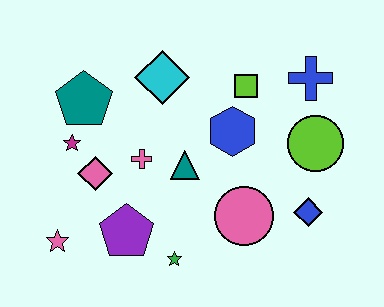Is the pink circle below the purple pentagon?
No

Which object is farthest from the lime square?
The pink star is farthest from the lime square.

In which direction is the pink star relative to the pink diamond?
The pink star is below the pink diamond.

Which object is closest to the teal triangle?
The pink cross is closest to the teal triangle.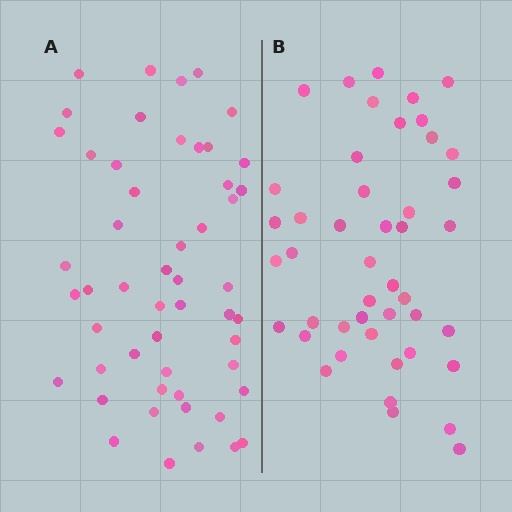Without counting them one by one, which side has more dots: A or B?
Region A (the left region) has more dots.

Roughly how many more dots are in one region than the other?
Region A has roughly 8 or so more dots than region B.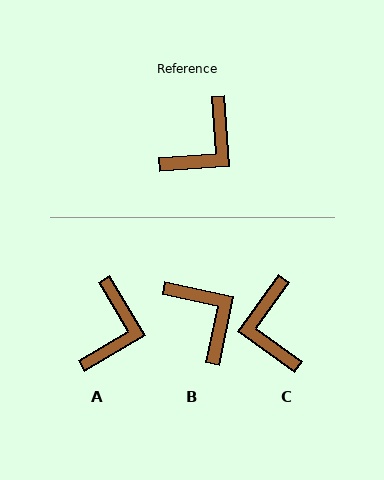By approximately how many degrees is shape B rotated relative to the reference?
Approximately 74 degrees counter-clockwise.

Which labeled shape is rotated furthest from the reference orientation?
C, about 130 degrees away.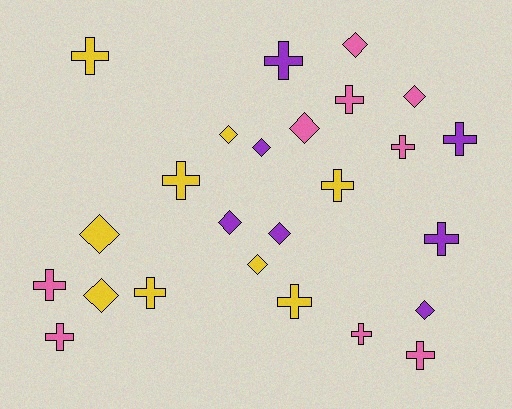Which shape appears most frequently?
Cross, with 14 objects.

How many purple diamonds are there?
There are 4 purple diamonds.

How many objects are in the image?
There are 25 objects.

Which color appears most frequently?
Yellow, with 9 objects.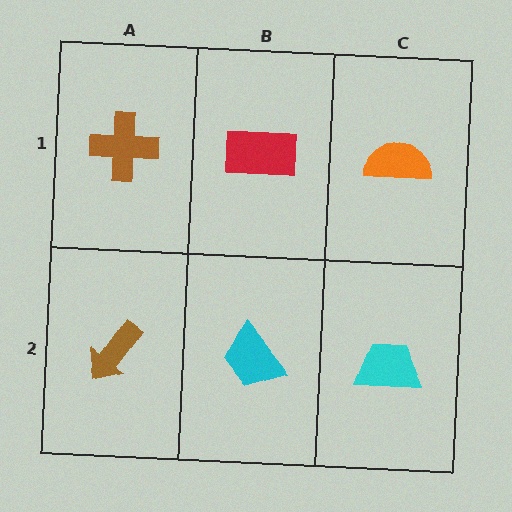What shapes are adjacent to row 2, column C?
An orange semicircle (row 1, column C), a cyan trapezoid (row 2, column B).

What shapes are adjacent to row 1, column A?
A brown arrow (row 2, column A), a red rectangle (row 1, column B).